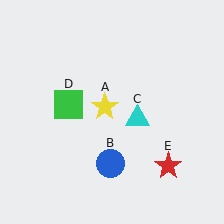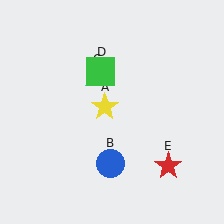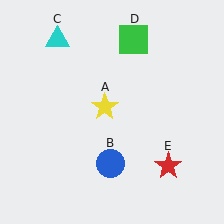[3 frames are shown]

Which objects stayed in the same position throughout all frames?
Yellow star (object A) and blue circle (object B) and red star (object E) remained stationary.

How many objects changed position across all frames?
2 objects changed position: cyan triangle (object C), green square (object D).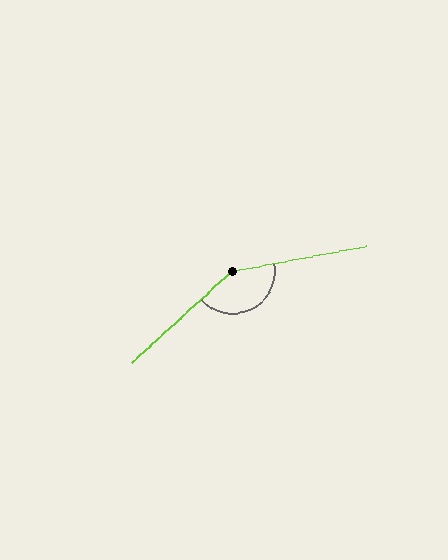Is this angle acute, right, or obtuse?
It is obtuse.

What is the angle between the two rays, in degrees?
Approximately 149 degrees.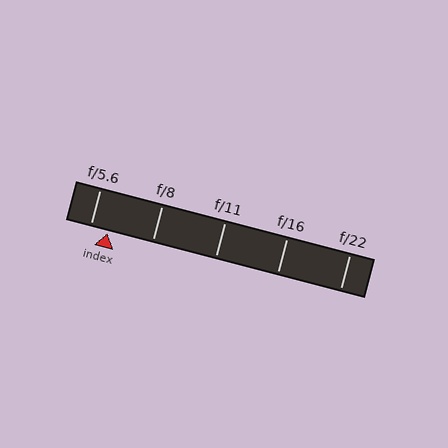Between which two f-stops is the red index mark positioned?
The index mark is between f/5.6 and f/8.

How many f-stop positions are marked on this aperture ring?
There are 5 f-stop positions marked.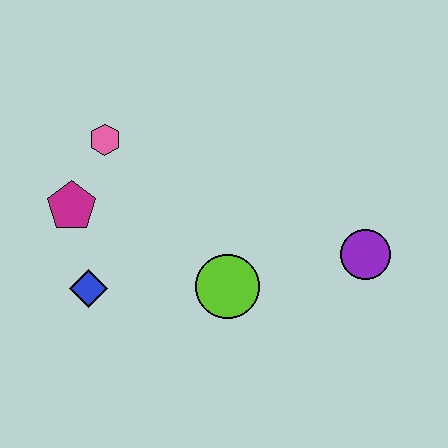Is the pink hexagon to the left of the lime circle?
Yes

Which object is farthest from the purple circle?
The magenta pentagon is farthest from the purple circle.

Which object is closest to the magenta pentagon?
The pink hexagon is closest to the magenta pentagon.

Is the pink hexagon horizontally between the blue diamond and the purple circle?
Yes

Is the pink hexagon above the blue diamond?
Yes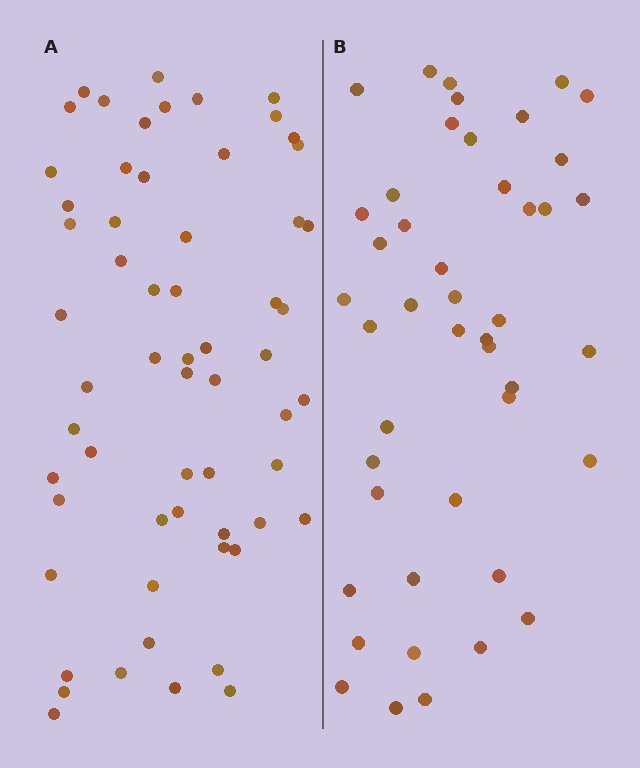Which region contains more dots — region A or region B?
Region A (the left region) has more dots.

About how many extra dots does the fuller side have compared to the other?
Region A has approximately 15 more dots than region B.